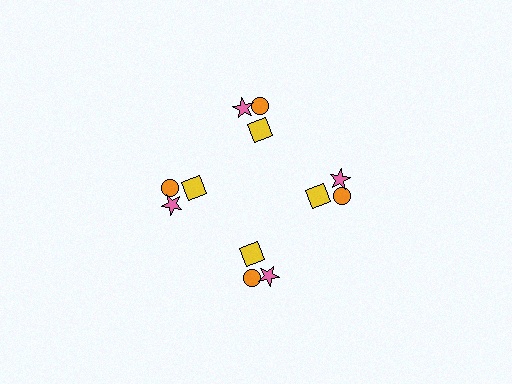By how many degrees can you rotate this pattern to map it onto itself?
The pattern maps onto itself every 90 degrees of rotation.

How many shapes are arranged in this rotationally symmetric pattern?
There are 12 shapes, arranged in 4 groups of 3.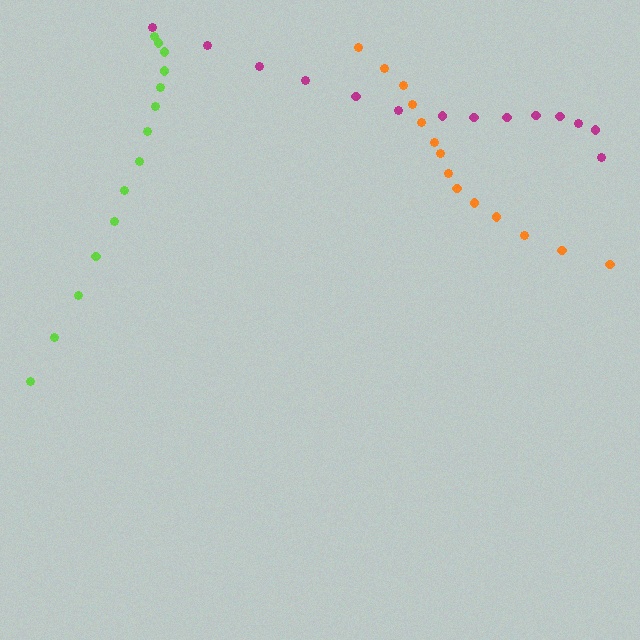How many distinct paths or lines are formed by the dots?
There are 3 distinct paths.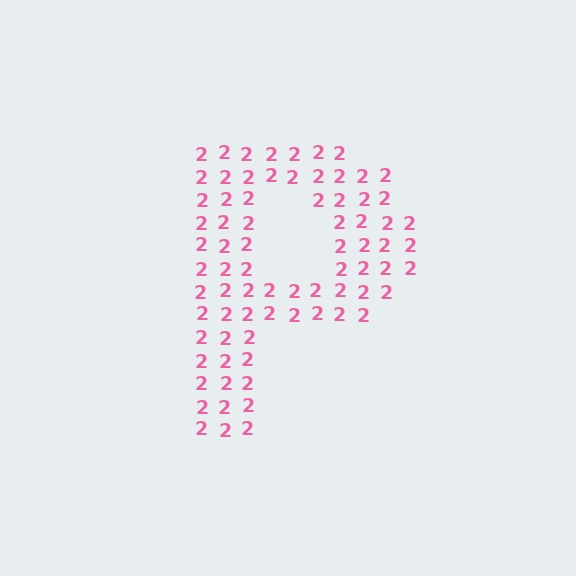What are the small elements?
The small elements are digit 2's.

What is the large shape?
The large shape is the letter P.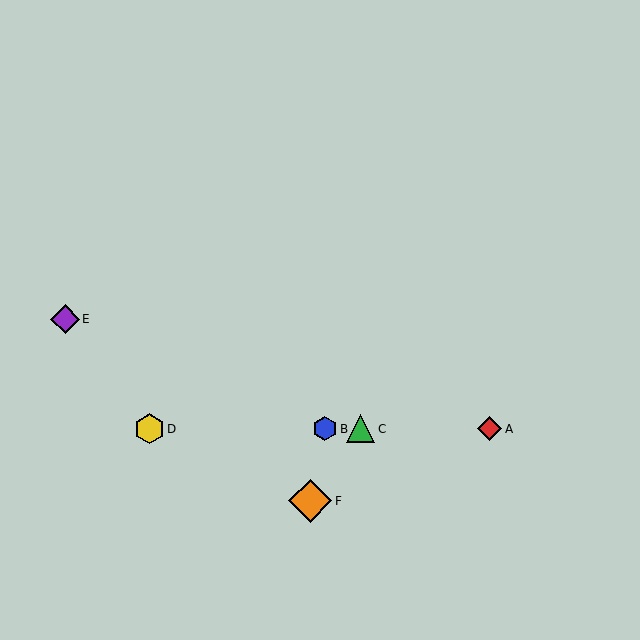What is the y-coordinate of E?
Object E is at y≈319.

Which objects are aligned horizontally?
Objects A, B, C, D are aligned horizontally.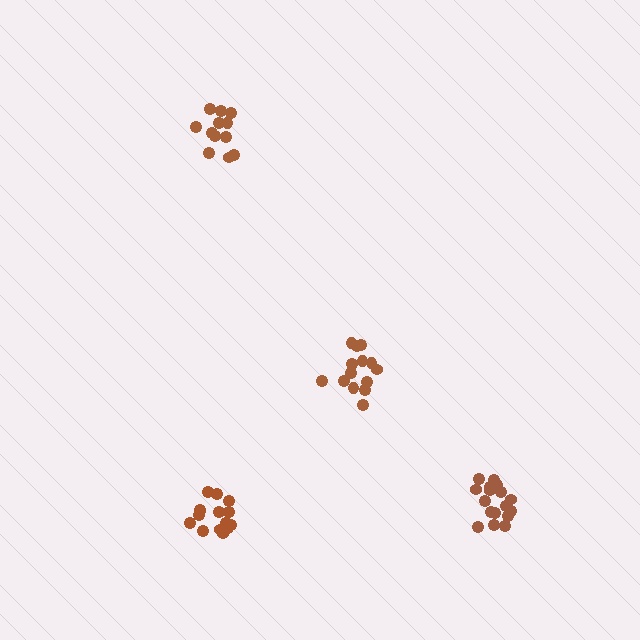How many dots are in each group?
Group 1: 12 dots, Group 2: 14 dots, Group 3: 15 dots, Group 4: 18 dots (59 total).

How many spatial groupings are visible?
There are 4 spatial groupings.